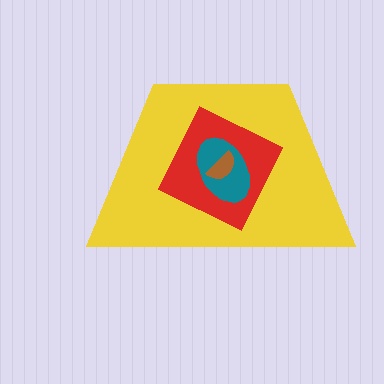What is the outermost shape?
The yellow trapezoid.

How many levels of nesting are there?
4.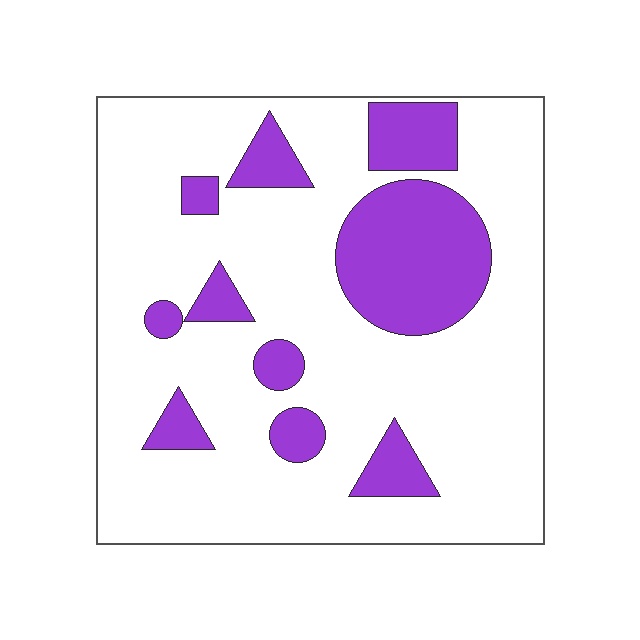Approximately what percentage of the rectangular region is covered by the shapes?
Approximately 20%.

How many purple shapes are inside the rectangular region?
10.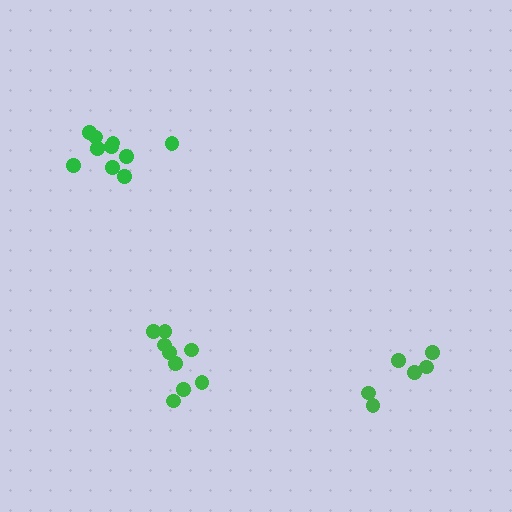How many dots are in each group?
Group 1: 6 dots, Group 2: 9 dots, Group 3: 10 dots (25 total).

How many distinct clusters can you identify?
There are 3 distinct clusters.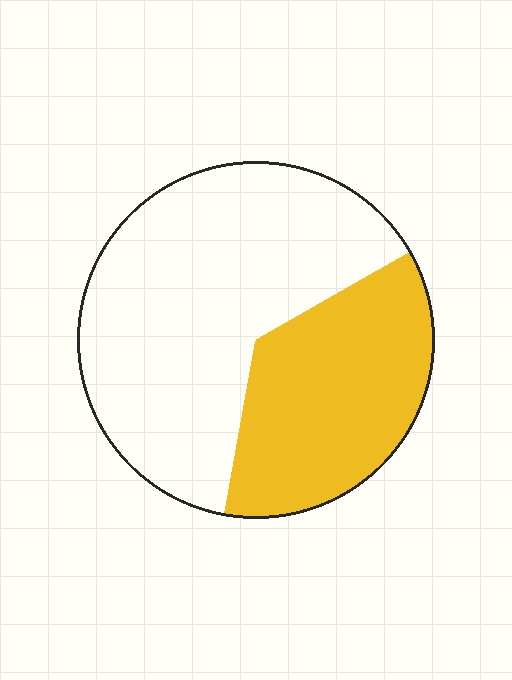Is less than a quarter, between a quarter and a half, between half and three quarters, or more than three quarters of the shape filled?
Between a quarter and a half.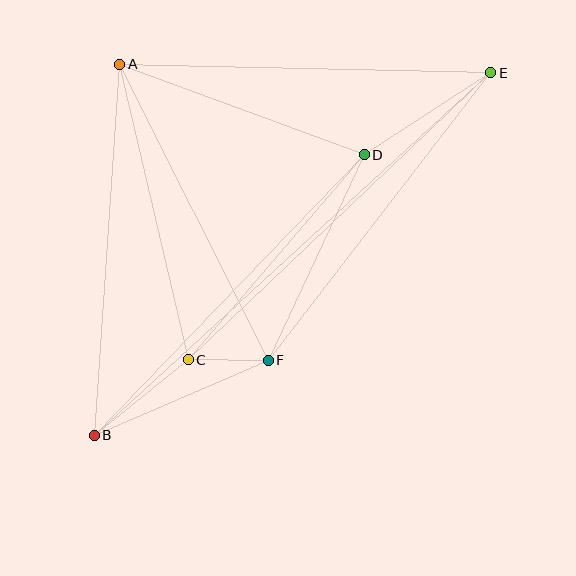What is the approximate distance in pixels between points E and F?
The distance between E and F is approximately 363 pixels.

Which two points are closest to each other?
Points C and F are closest to each other.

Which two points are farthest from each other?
Points B and E are farthest from each other.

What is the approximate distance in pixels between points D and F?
The distance between D and F is approximately 227 pixels.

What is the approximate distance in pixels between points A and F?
The distance between A and F is approximately 331 pixels.